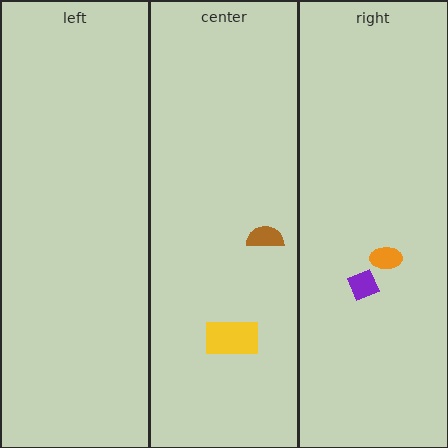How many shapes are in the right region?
2.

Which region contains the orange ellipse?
The right region.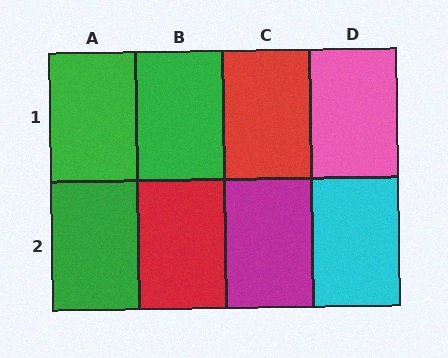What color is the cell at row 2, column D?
Cyan.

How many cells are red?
2 cells are red.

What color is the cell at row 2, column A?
Green.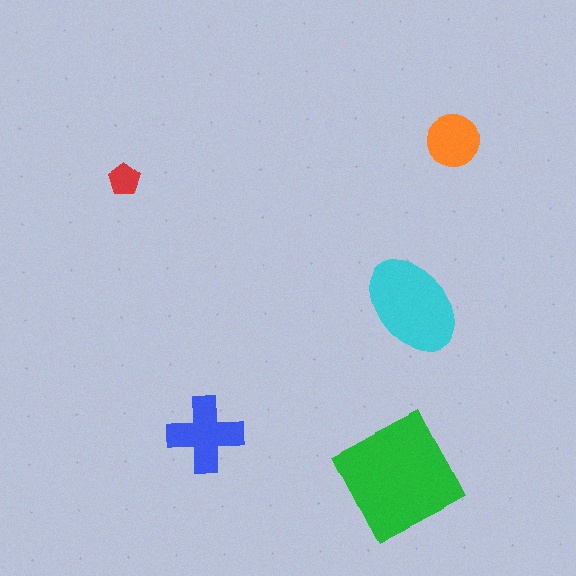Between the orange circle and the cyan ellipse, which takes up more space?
The cyan ellipse.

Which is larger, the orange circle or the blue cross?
The blue cross.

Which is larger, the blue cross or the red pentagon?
The blue cross.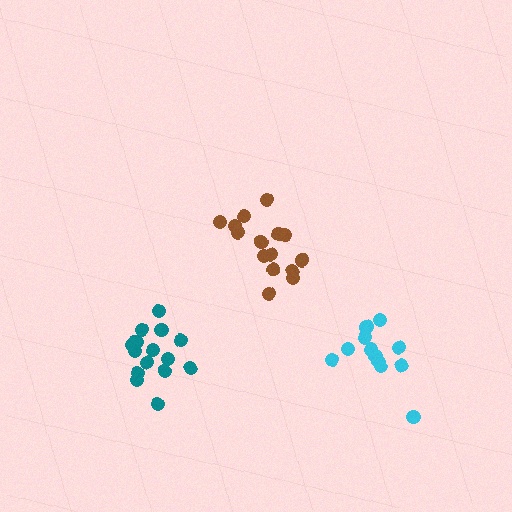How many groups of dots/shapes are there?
There are 3 groups.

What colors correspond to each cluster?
The clusters are colored: cyan, teal, brown.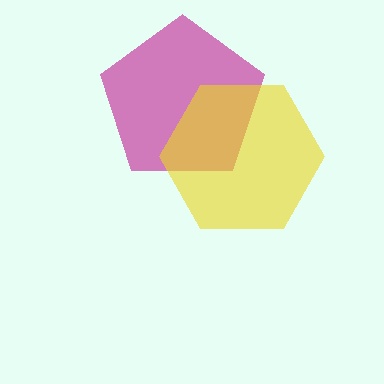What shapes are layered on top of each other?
The layered shapes are: a magenta pentagon, a yellow hexagon.